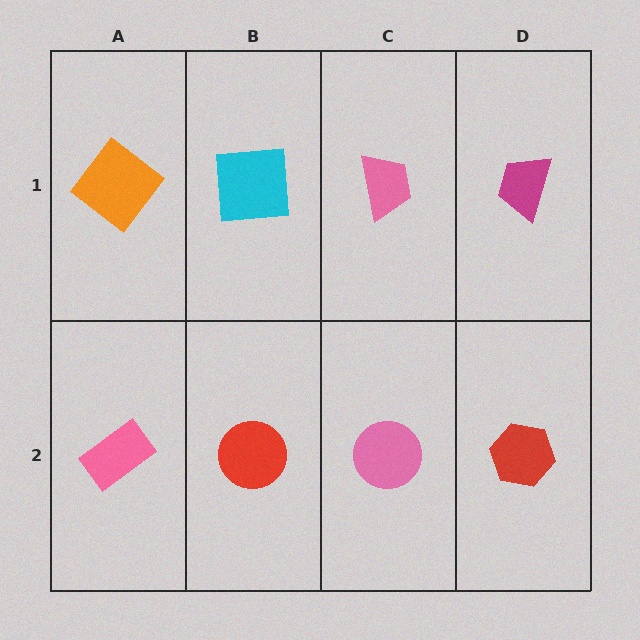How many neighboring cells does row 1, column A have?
2.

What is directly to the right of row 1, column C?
A magenta trapezoid.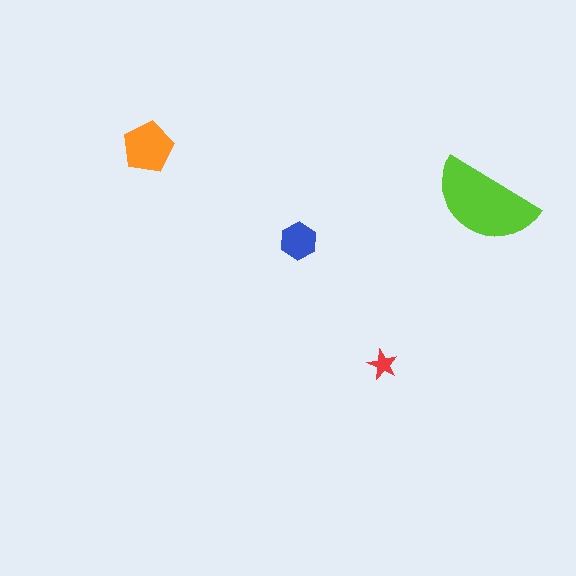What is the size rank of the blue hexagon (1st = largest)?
3rd.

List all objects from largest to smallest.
The lime semicircle, the orange pentagon, the blue hexagon, the red star.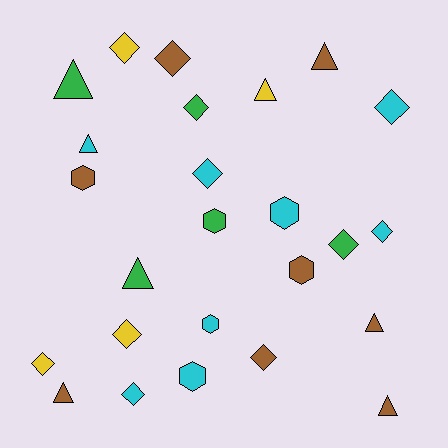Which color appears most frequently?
Cyan, with 8 objects.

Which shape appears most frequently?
Diamond, with 11 objects.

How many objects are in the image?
There are 25 objects.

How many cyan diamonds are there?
There are 4 cyan diamonds.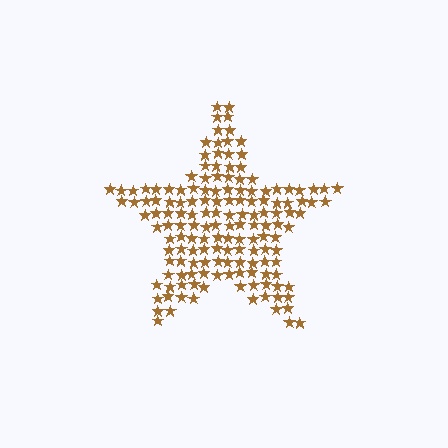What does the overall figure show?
The overall figure shows a star.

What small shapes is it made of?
It is made of small stars.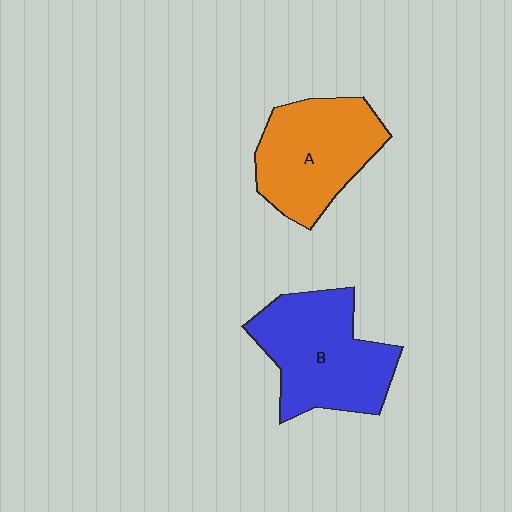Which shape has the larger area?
Shape B (blue).